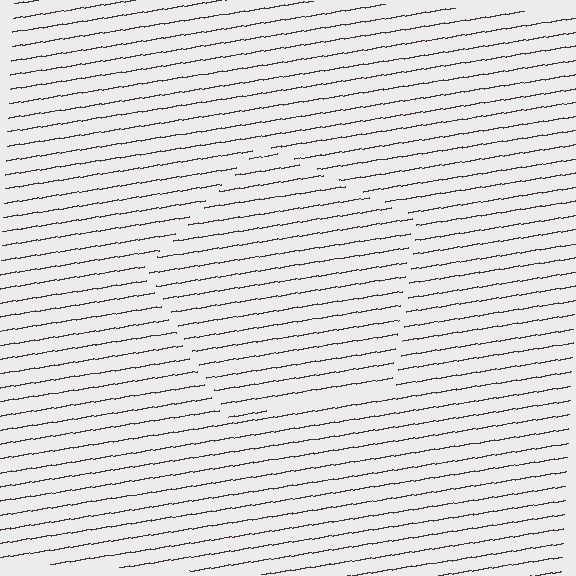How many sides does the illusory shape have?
5 sides — the line-ends trace a pentagon.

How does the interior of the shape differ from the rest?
The interior of the shape contains the same grating, shifted by half a period — the contour is defined by the phase discontinuity where line-ends from the inner and outer gratings abut.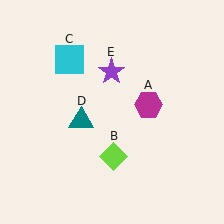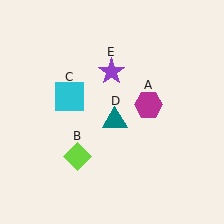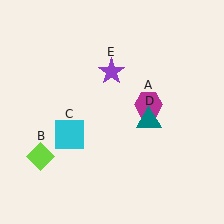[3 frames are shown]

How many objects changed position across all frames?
3 objects changed position: lime diamond (object B), cyan square (object C), teal triangle (object D).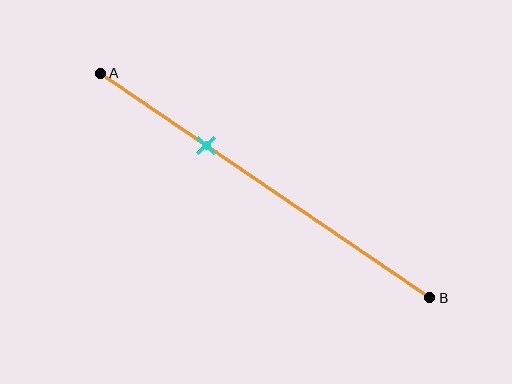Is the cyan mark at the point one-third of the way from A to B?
Yes, the mark is approximately at the one-third point.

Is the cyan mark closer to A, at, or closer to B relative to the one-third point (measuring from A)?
The cyan mark is approximately at the one-third point of segment AB.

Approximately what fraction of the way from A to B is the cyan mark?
The cyan mark is approximately 30% of the way from A to B.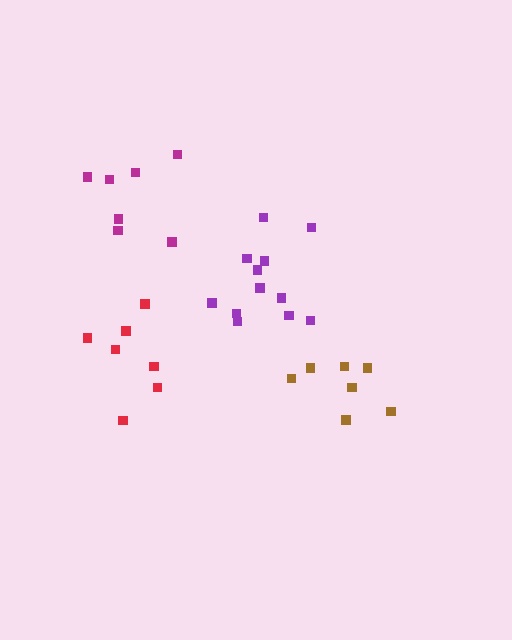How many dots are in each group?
Group 1: 7 dots, Group 2: 7 dots, Group 3: 12 dots, Group 4: 7 dots (33 total).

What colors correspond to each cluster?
The clusters are colored: brown, magenta, purple, red.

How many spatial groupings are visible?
There are 4 spatial groupings.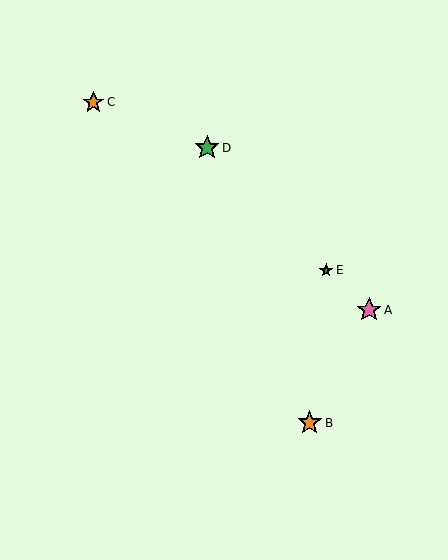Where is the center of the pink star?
The center of the pink star is at (369, 310).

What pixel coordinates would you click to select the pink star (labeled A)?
Click at (369, 310) to select the pink star A.